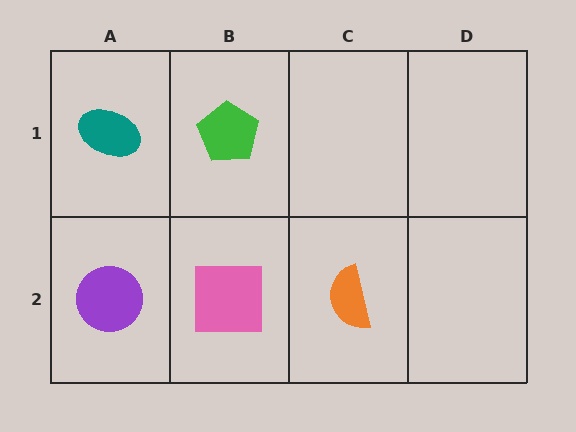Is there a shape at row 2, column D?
No, that cell is empty.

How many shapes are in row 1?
2 shapes.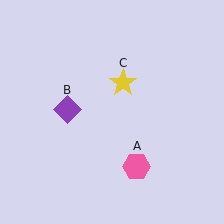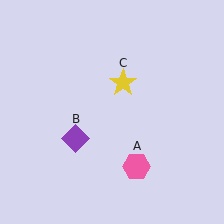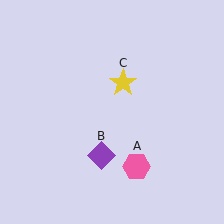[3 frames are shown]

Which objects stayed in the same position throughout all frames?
Pink hexagon (object A) and yellow star (object C) remained stationary.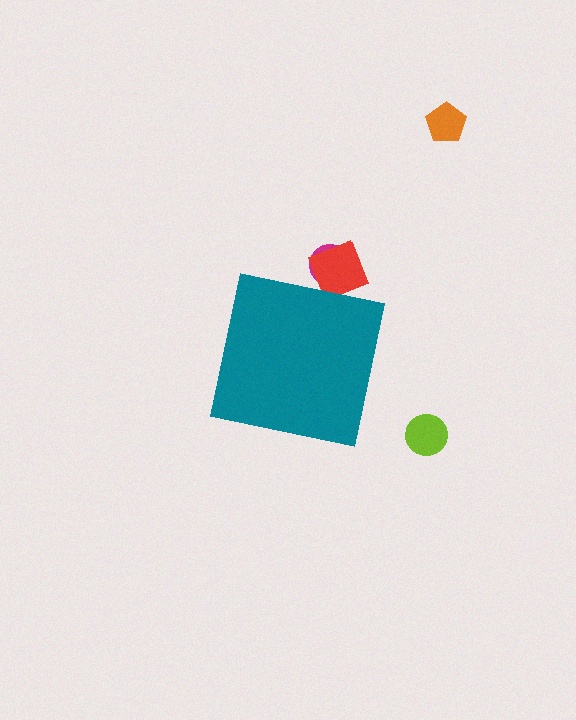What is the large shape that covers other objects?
A teal square.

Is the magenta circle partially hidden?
Yes, the magenta circle is partially hidden behind the teal square.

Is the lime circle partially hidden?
No, the lime circle is fully visible.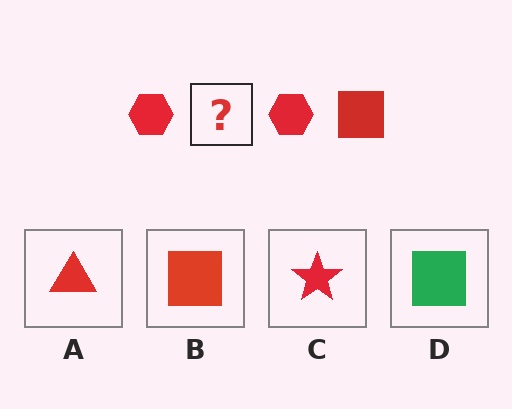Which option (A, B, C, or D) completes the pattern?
B.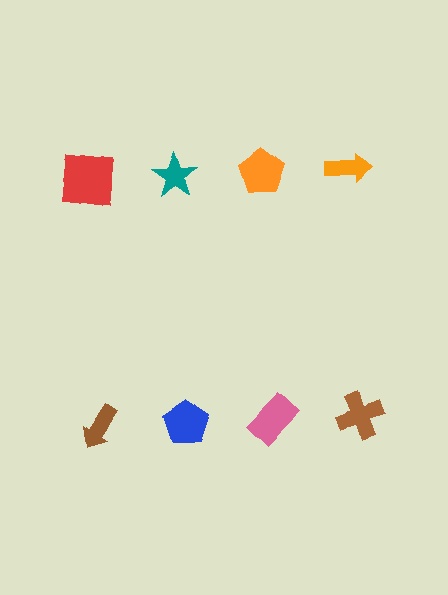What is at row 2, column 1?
A brown arrow.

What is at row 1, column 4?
An orange arrow.